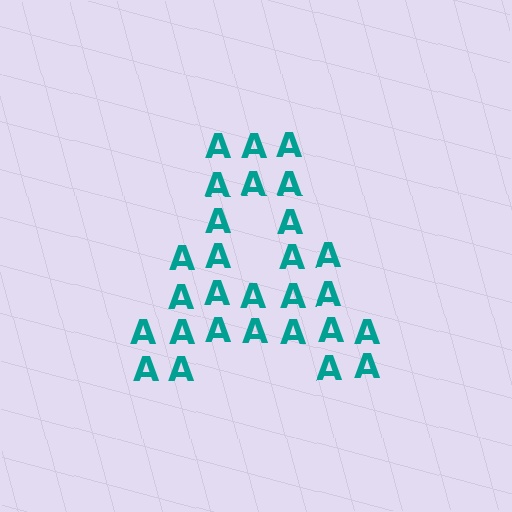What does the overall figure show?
The overall figure shows the letter A.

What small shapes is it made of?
It is made of small letter A's.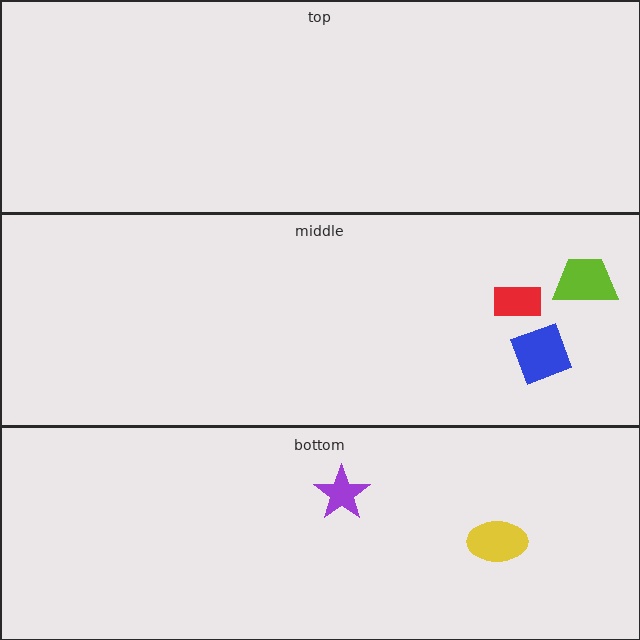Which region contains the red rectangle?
The middle region.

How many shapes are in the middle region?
3.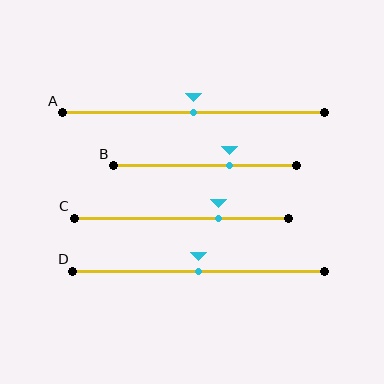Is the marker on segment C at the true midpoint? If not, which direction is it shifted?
No, the marker on segment C is shifted to the right by about 17% of the segment length.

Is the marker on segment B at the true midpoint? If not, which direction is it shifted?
No, the marker on segment B is shifted to the right by about 13% of the segment length.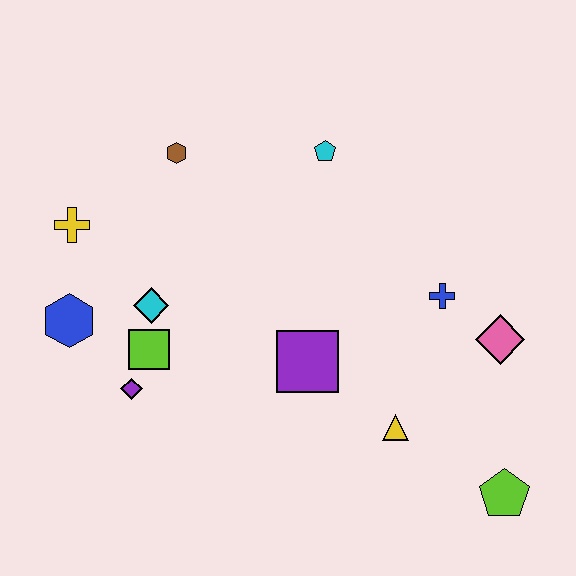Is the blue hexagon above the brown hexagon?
No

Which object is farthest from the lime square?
The lime pentagon is farthest from the lime square.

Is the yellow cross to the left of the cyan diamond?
Yes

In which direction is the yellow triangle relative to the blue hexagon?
The yellow triangle is to the right of the blue hexagon.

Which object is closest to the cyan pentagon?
The brown hexagon is closest to the cyan pentagon.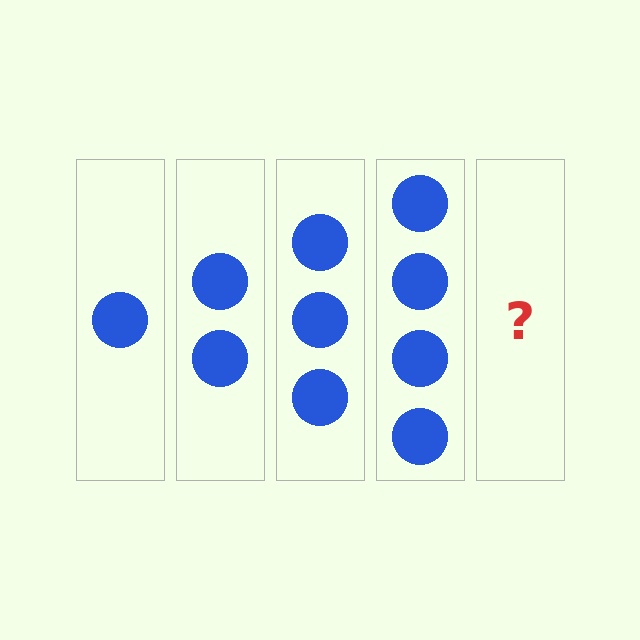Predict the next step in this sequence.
The next step is 5 circles.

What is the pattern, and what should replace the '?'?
The pattern is that each step adds one more circle. The '?' should be 5 circles.